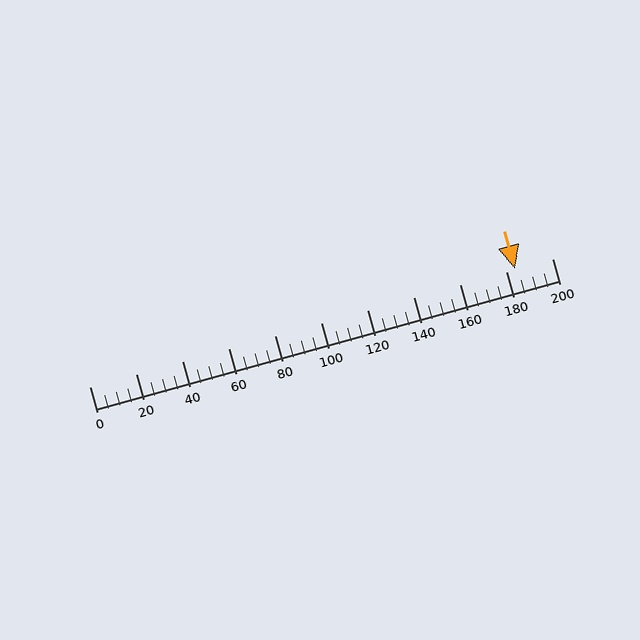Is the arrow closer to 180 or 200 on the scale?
The arrow is closer to 180.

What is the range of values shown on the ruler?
The ruler shows values from 0 to 200.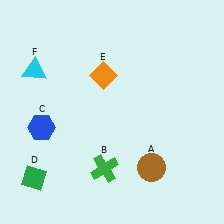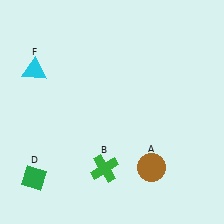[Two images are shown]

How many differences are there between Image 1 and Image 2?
There are 2 differences between the two images.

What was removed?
The orange diamond (E), the blue hexagon (C) were removed in Image 2.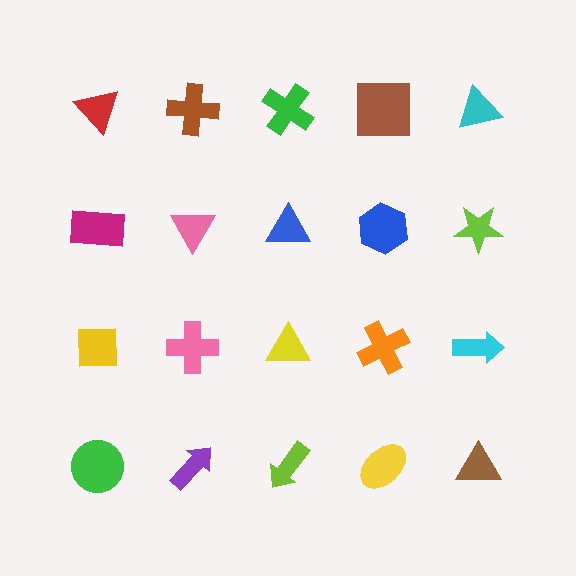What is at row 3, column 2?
A pink cross.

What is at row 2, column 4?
A blue hexagon.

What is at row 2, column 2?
A pink triangle.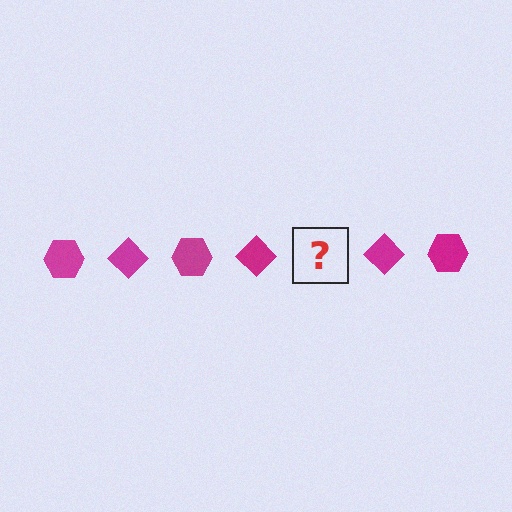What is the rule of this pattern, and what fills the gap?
The rule is that the pattern cycles through hexagon, diamond shapes in magenta. The gap should be filled with a magenta hexagon.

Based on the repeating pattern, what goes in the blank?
The blank should be a magenta hexagon.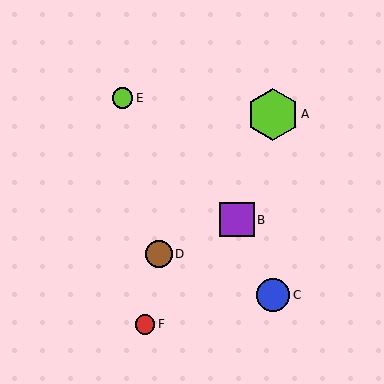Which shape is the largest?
The lime hexagon (labeled A) is the largest.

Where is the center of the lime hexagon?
The center of the lime hexagon is at (273, 114).